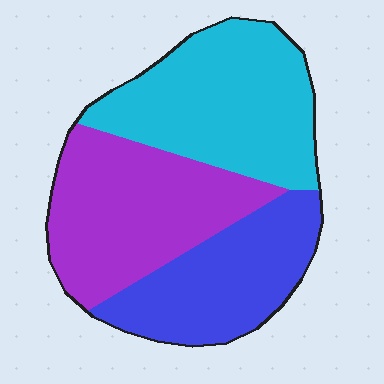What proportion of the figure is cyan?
Cyan takes up about three eighths (3/8) of the figure.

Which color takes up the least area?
Blue, at roughly 30%.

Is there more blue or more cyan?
Cyan.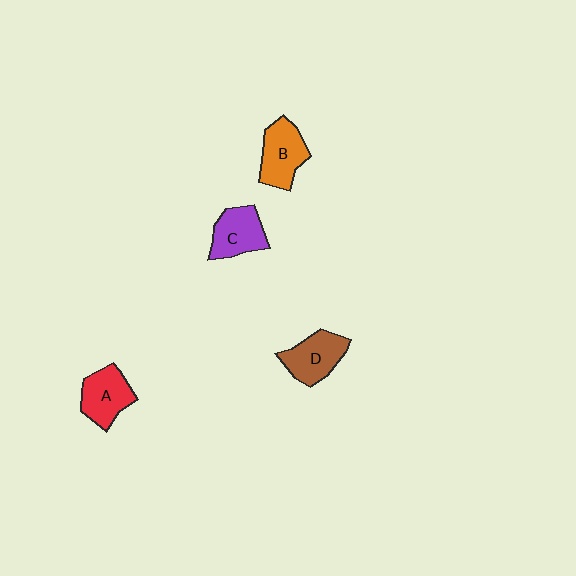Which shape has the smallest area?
Shape C (purple).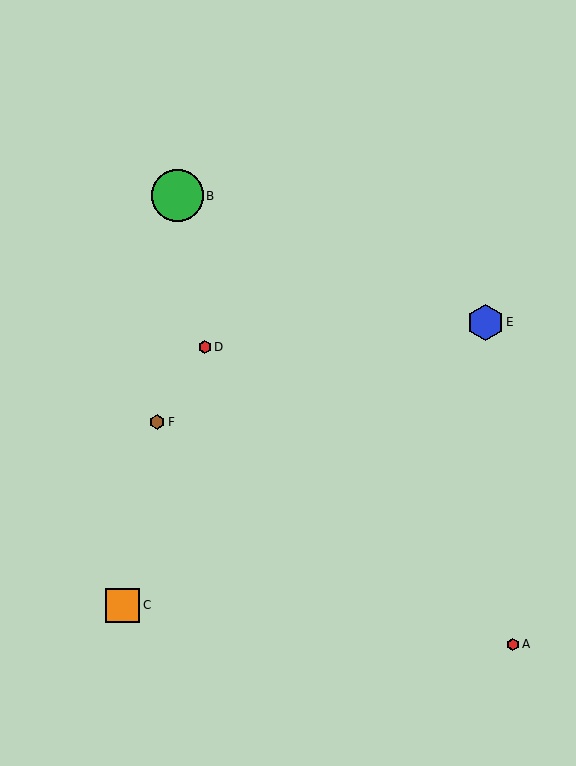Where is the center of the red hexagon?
The center of the red hexagon is at (513, 644).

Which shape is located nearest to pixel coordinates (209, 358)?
The red hexagon (labeled D) at (205, 347) is nearest to that location.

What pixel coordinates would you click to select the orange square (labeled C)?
Click at (123, 605) to select the orange square C.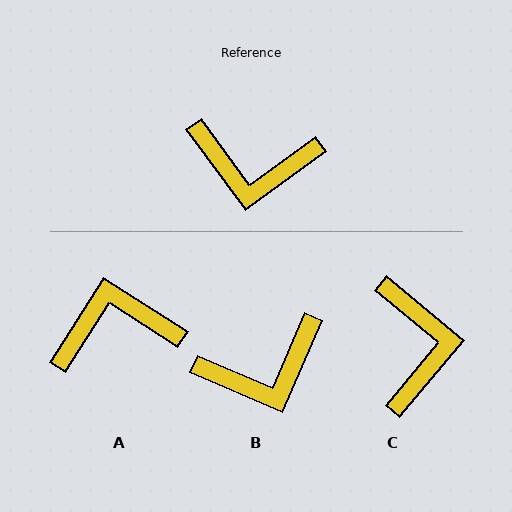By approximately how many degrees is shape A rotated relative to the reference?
Approximately 159 degrees clockwise.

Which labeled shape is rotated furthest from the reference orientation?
A, about 159 degrees away.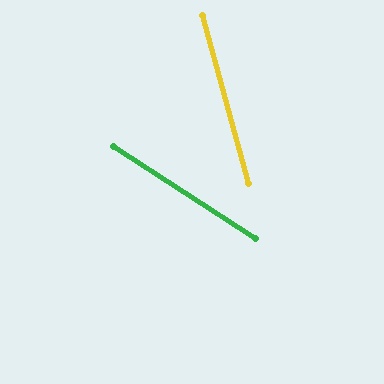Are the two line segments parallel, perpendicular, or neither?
Neither parallel nor perpendicular — they differ by about 42°.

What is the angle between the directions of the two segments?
Approximately 42 degrees.